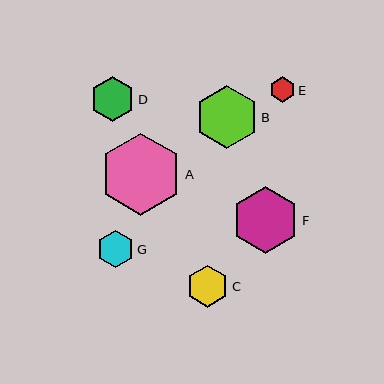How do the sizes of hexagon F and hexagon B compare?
Hexagon F and hexagon B are approximately the same size.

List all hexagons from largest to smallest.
From largest to smallest: A, F, B, D, C, G, E.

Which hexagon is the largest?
Hexagon A is the largest with a size of approximately 82 pixels.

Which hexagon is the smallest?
Hexagon E is the smallest with a size of approximately 25 pixels.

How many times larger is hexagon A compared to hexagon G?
Hexagon A is approximately 2.2 times the size of hexagon G.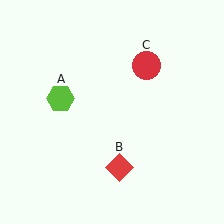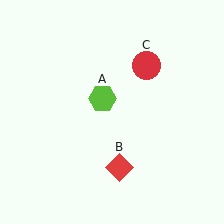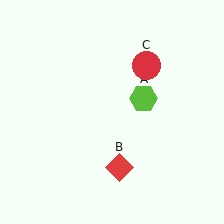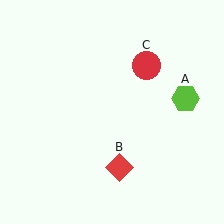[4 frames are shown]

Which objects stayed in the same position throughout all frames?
Red diamond (object B) and red circle (object C) remained stationary.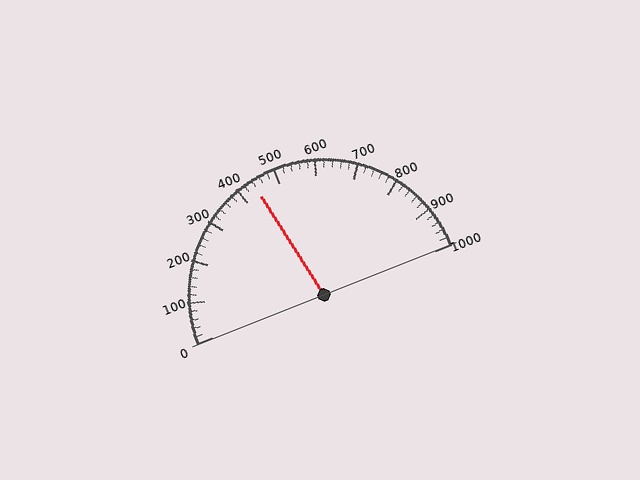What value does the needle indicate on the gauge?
The needle indicates approximately 440.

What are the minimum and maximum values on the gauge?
The gauge ranges from 0 to 1000.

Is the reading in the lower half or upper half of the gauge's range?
The reading is in the lower half of the range (0 to 1000).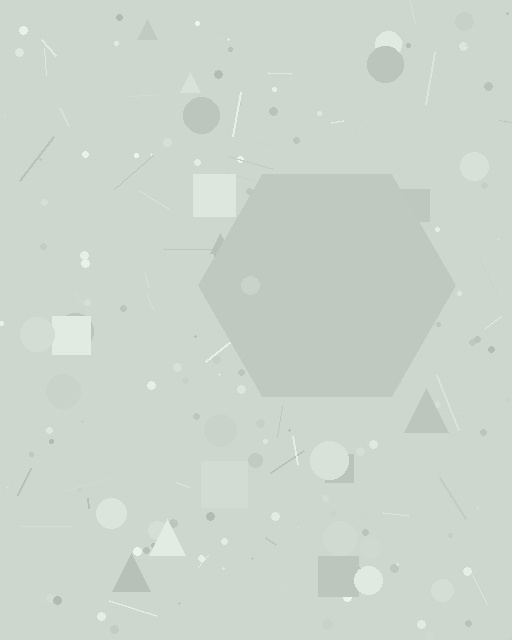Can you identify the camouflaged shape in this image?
The camouflaged shape is a hexagon.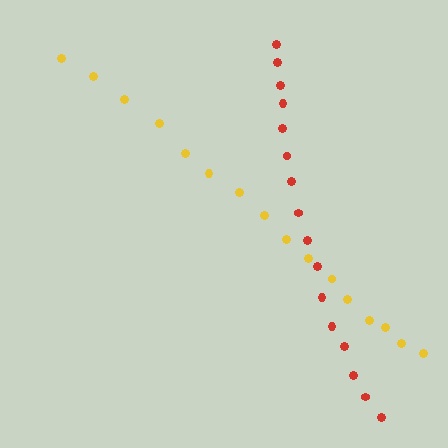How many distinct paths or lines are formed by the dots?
There are 2 distinct paths.